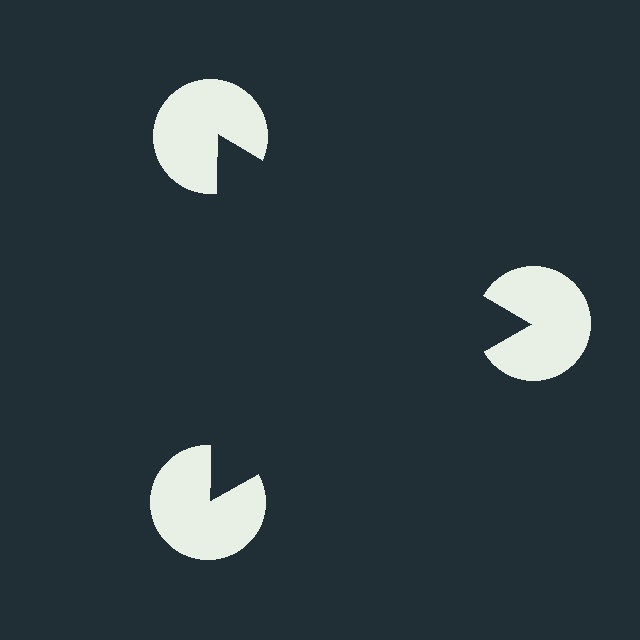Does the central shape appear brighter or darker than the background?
It typically appears slightly darker than the background, even though no actual brightness change is drawn.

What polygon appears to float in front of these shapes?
An illusory triangle — its edges are inferred from the aligned wedge cuts in the pac-man discs, not physically drawn.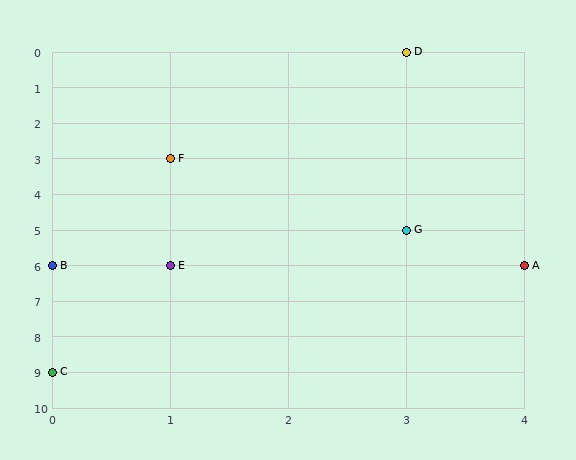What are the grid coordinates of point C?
Point C is at grid coordinates (0, 9).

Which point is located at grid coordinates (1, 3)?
Point F is at (1, 3).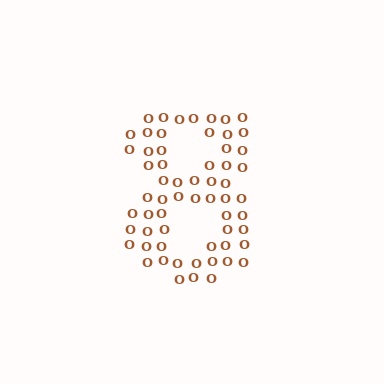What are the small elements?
The small elements are letter O's.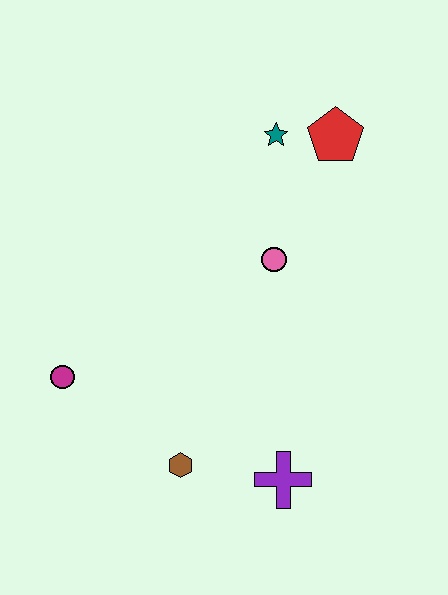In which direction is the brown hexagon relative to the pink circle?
The brown hexagon is below the pink circle.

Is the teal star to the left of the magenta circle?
No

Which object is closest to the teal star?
The red pentagon is closest to the teal star.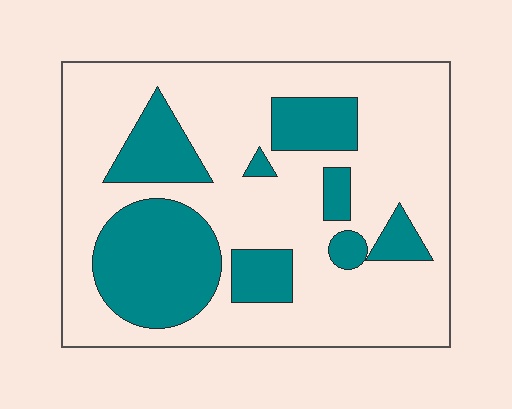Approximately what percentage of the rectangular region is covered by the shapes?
Approximately 30%.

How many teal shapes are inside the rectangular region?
8.